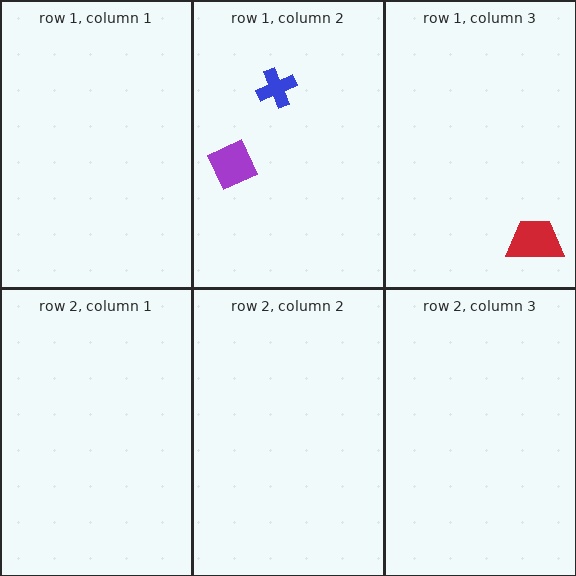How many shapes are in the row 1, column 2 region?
2.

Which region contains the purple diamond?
The row 1, column 2 region.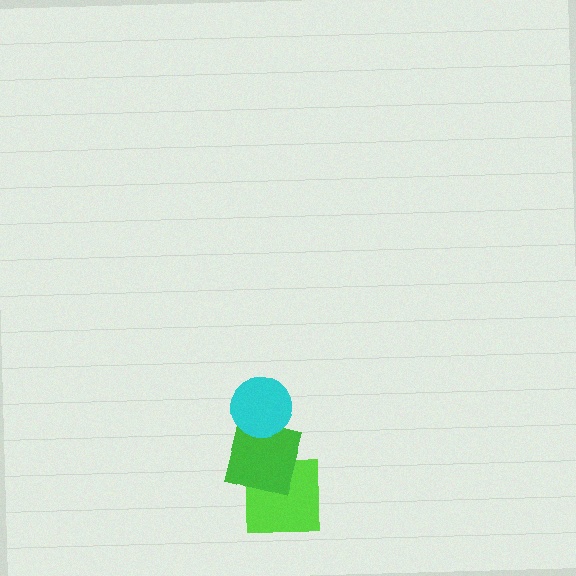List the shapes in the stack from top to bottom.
From top to bottom: the cyan circle, the green square, the lime square.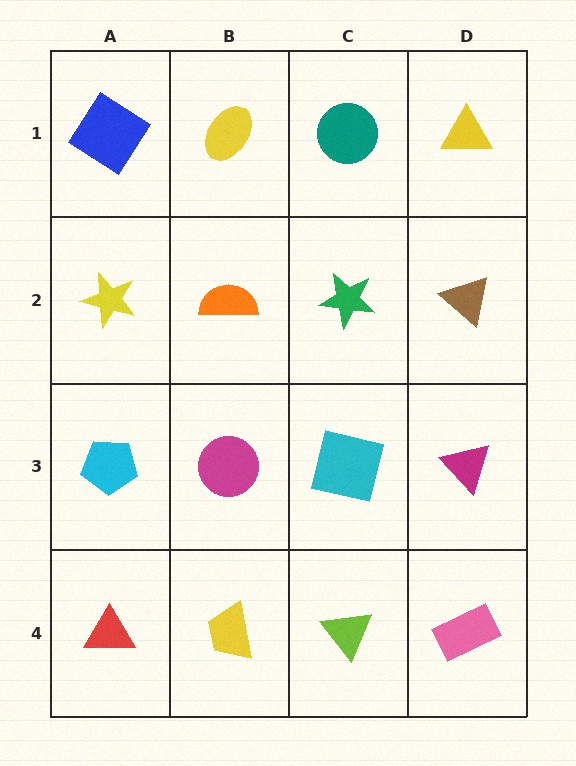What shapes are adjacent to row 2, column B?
A yellow ellipse (row 1, column B), a magenta circle (row 3, column B), a yellow star (row 2, column A), a green star (row 2, column C).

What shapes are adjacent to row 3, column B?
An orange semicircle (row 2, column B), a yellow trapezoid (row 4, column B), a cyan pentagon (row 3, column A), a cyan square (row 3, column C).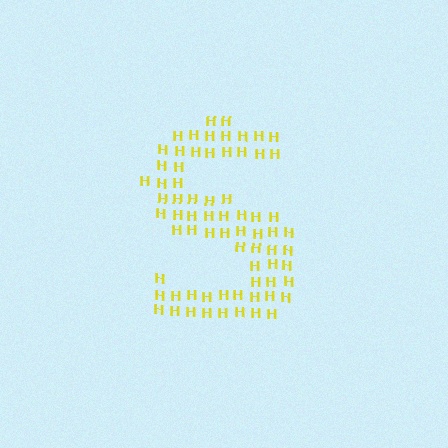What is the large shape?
The large shape is the letter S.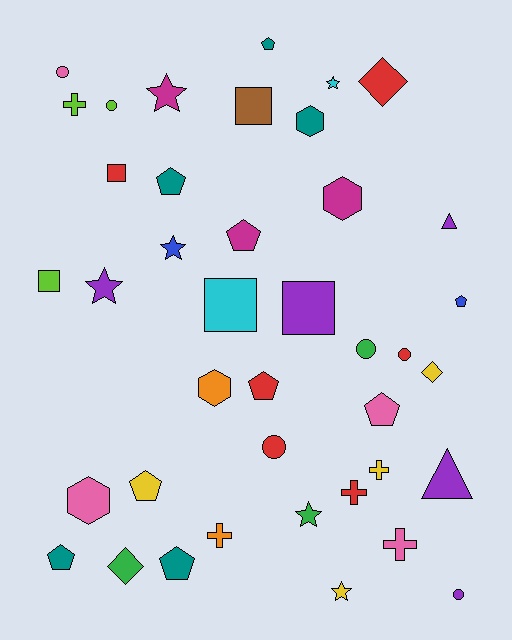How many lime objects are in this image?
There are 3 lime objects.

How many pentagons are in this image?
There are 9 pentagons.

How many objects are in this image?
There are 40 objects.